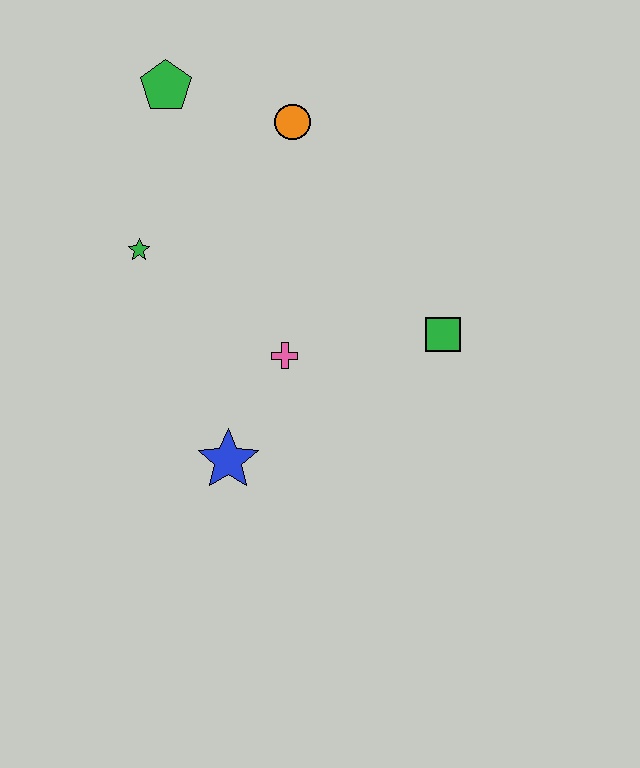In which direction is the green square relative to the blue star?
The green square is to the right of the blue star.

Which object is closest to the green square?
The pink cross is closest to the green square.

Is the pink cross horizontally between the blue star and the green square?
Yes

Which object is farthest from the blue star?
The green pentagon is farthest from the blue star.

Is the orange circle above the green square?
Yes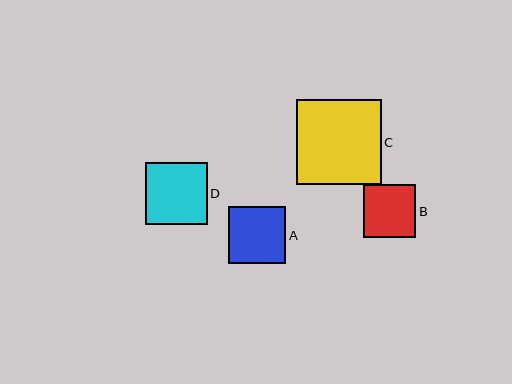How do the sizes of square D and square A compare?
Square D and square A are approximately the same size.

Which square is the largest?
Square C is the largest with a size of approximately 85 pixels.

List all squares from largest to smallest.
From largest to smallest: C, D, A, B.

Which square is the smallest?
Square B is the smallest with a size of approximately 53 pixels.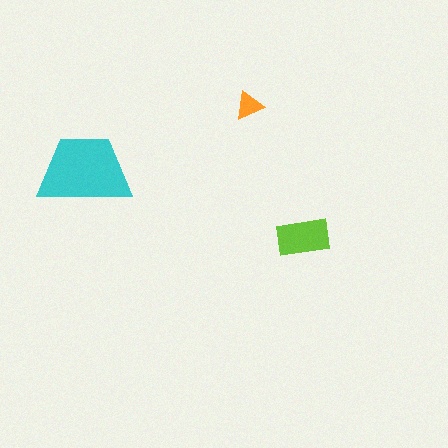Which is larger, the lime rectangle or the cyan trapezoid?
The cyan trapezoid.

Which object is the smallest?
The orange triangle.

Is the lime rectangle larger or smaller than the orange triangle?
Larger.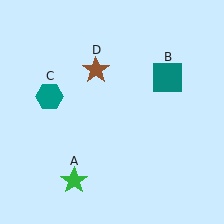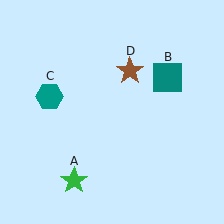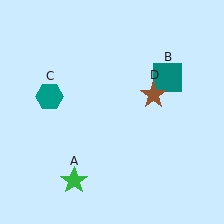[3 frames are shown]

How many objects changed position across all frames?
1 object changed position: brown star (object D).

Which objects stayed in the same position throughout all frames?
Green star (object A) and teal square (object B) and teal hexagon (object C) remained stationary.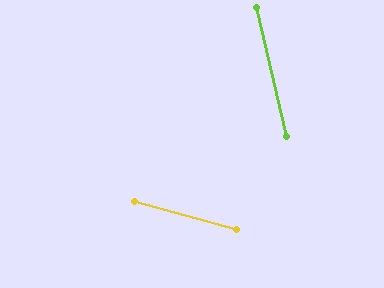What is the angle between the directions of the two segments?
Approximately 62 degrees.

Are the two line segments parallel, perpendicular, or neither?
Neither parallel nor perpendicular — they differ by about 62°.